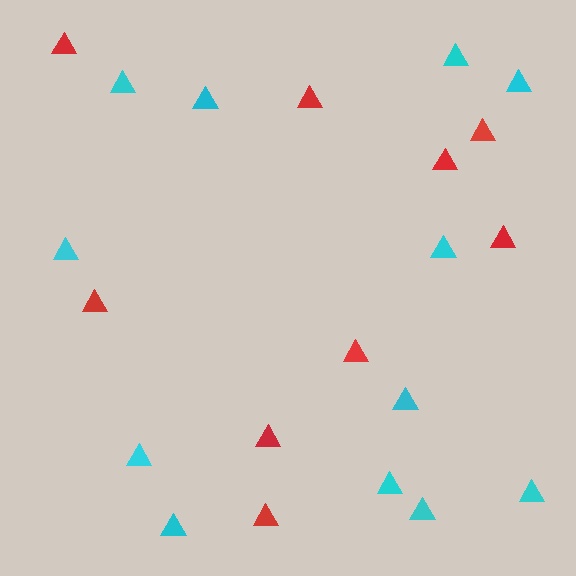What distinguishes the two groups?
There are 2 groups: one group of red triangles (9) and one group of cyan triangles (12).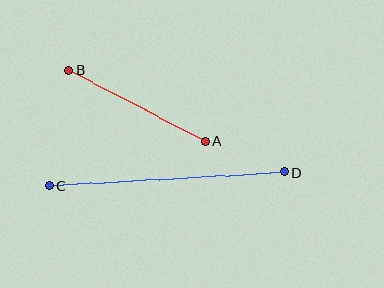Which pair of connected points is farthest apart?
Points C and D are farthest apart.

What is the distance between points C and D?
The distance is approximately 235 pixels.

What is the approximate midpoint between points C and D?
The midpoint is at approximately (167, 179) pixels.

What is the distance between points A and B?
The distance is approximately 154 pixels.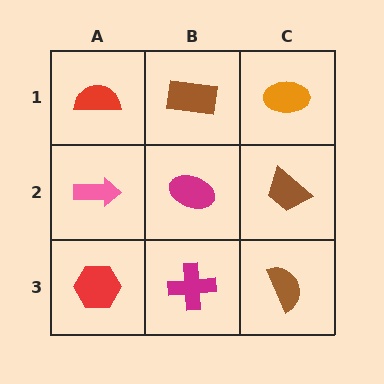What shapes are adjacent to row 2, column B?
A brown rectangle (row 1, column B), a magenta cross (row 3, column B), a pink arrow (row 2, column A), a brown trapezoid (row 2, column C).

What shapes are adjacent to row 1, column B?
A magenta ellipse (row 2, column B), a red semicircle (row 1, column A), an orange ellipse (row 1, column C).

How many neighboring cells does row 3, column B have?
3.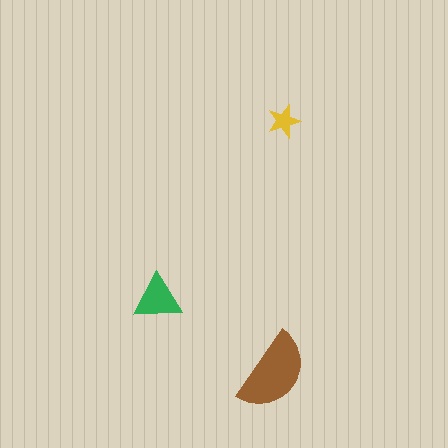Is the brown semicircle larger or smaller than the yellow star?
Larger.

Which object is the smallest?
The yellow star.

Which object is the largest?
The brown semicircle.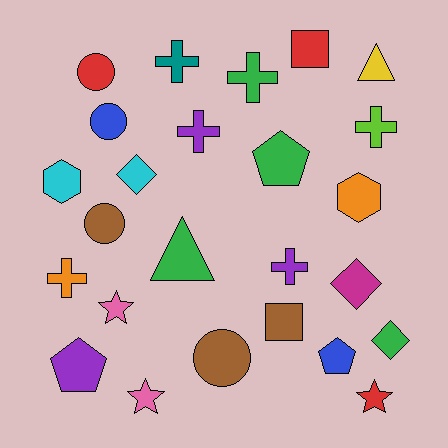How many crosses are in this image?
There are 6 crosses.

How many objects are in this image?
There are 25 objects.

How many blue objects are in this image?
There are 2 blue objects.